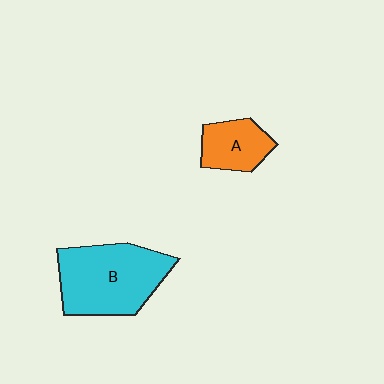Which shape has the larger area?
Shape B (cyan).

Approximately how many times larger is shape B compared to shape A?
Approximately 2.1 times.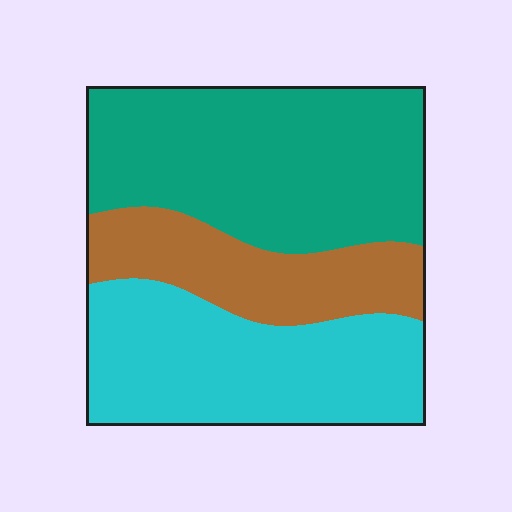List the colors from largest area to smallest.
From largest to smallest: teal, cyan, brown.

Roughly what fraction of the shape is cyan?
Cyan covers about 35% of the shape.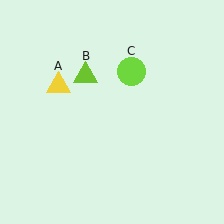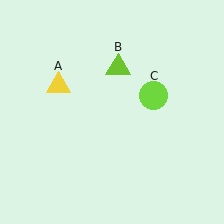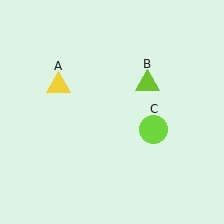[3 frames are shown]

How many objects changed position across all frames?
2 objects changed position: lime triangle (object B), lime circle (object C).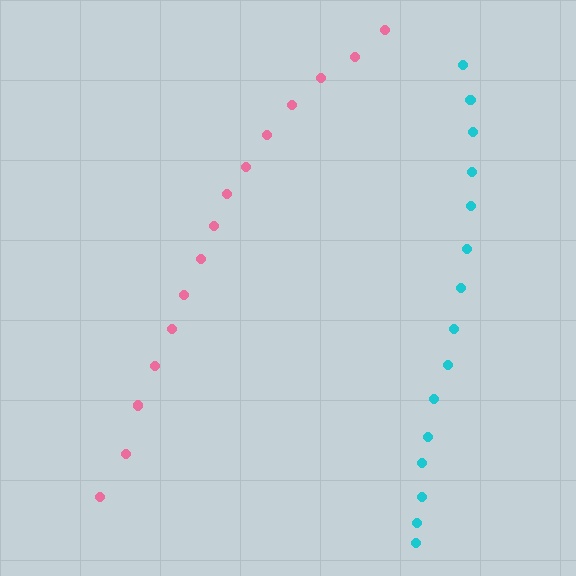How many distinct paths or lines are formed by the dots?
There are 2 distinct paths.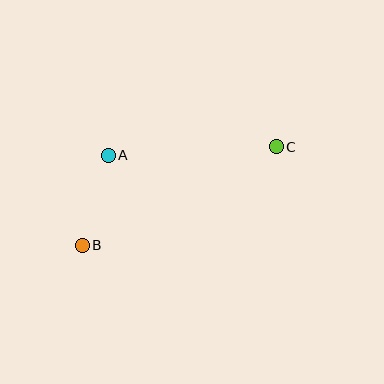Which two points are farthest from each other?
Points B and C are farthest from each other.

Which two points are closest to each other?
Points A and B are closest to each other.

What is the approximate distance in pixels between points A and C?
The distance between A and C is approximately 168 pixels.